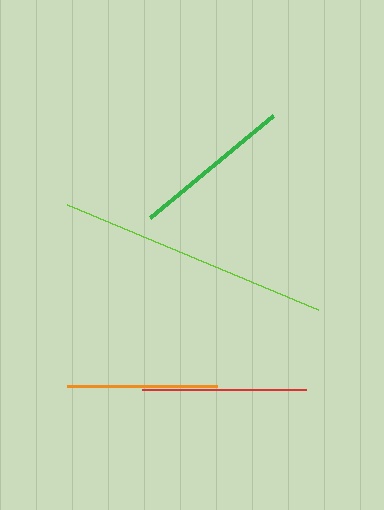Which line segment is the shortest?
The orange line is the shortest at approximately 150 pixels.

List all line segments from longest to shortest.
From longest to shortest: lime, red, green, orange.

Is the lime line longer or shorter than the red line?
The lime line is longer than the red line.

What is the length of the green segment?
The green segment is approximately 160 pixels long.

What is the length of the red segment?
The red segment is approximately 165 pixels long.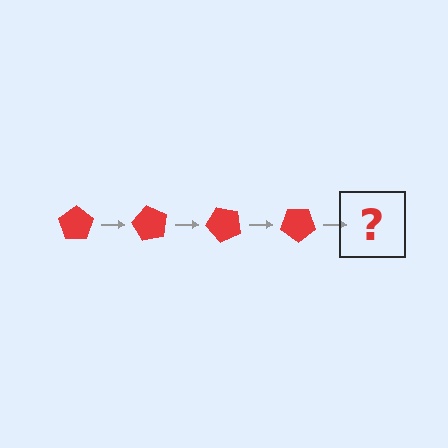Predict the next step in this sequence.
The next step is a red pentagon rotated 240 degrees.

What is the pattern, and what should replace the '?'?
The pattern is that the pentagon rotates 60 degrees each step. The '?' should be a red pentagon rotated 240 degrees.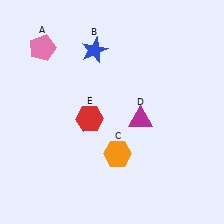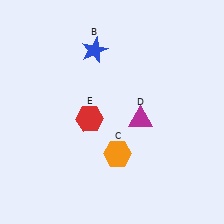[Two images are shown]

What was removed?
The pink pentagon (A) was removed in Image 2.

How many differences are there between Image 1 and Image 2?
There is 1 difference between the two images.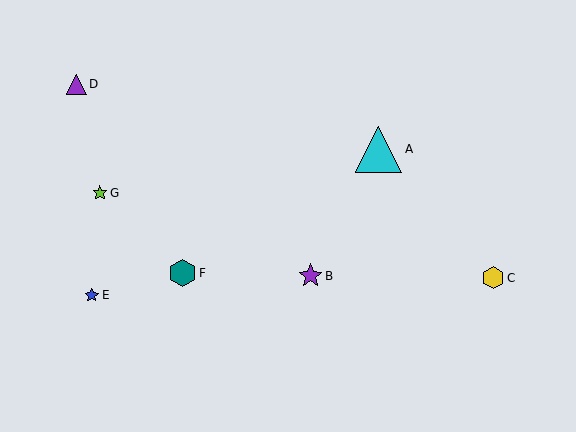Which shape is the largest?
The cyan triangle (labeled A) is the largest.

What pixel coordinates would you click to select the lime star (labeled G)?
Click at (100, 193) to select the lime star G.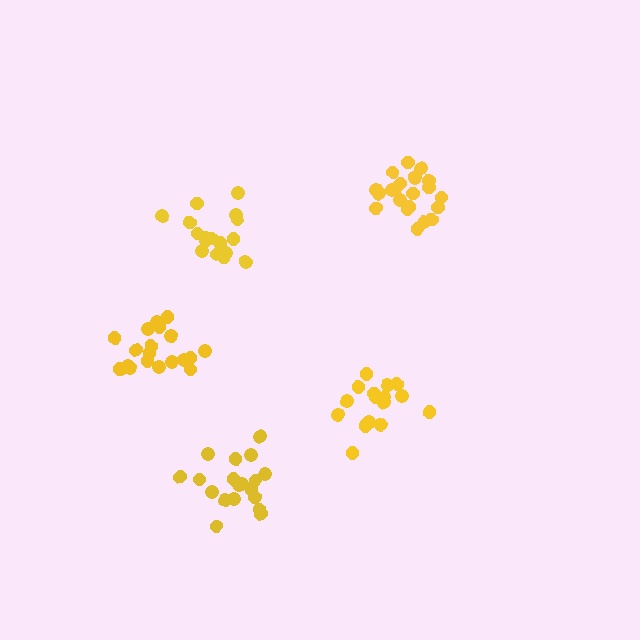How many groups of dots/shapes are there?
There are 5 groups.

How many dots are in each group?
Group 1: 21 dots, Group 2: 17 dots, Group 3: 16 dots, Group 4: 20 dots, Group 5: 19 dots (93 total).